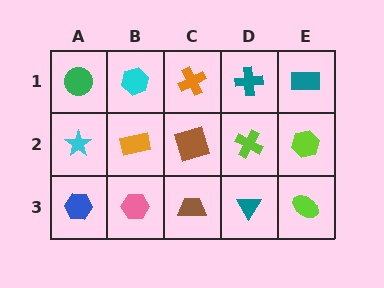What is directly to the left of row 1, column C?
A cyan hexagon.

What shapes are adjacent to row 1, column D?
A lime cross (row 2, column D), an orange cross (row 1, column C), a teal rectangle (row 1, column E).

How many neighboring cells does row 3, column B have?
3.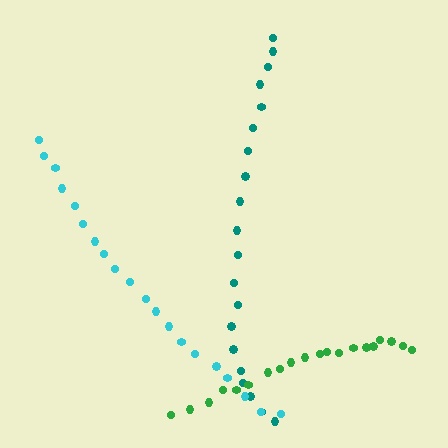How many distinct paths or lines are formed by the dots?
There are 3 distinct paths.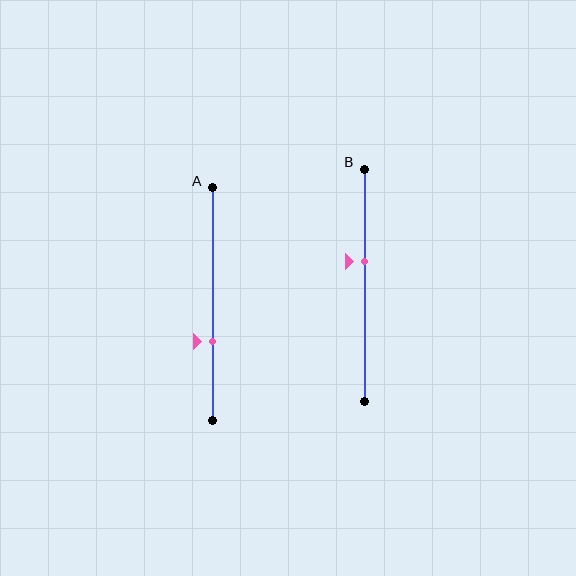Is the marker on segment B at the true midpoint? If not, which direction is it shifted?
No, the marker on segment B is shifted upward by about 10% of the segment length.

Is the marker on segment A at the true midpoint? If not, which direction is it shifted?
No, the marker on segment A is shifted downward by about 16% of the segment length.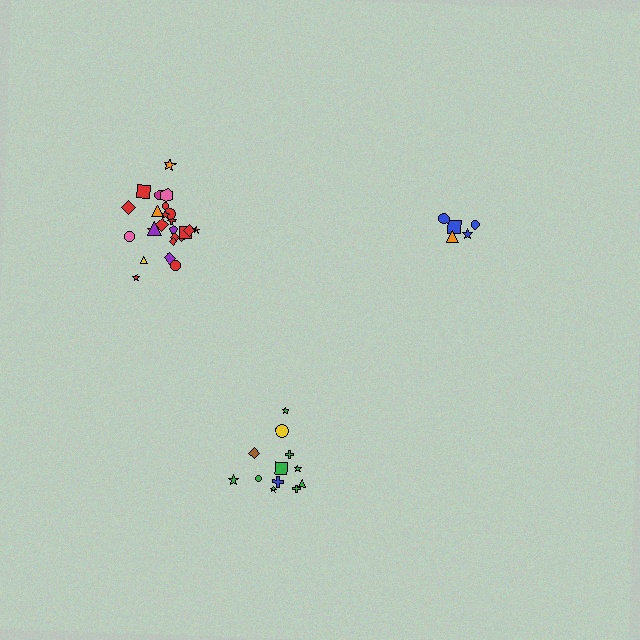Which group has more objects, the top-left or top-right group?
The top-left group.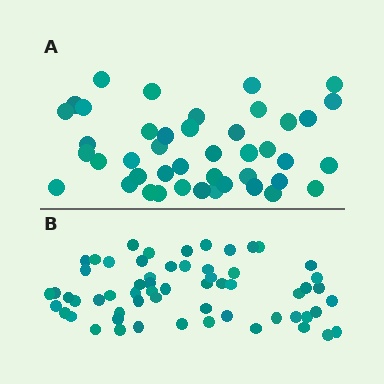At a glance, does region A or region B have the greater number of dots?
Region B (the bottom region) has more dots.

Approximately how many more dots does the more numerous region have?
Region B has approximately 15 more dots than region A.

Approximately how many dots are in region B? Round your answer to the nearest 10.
About 60 dots.